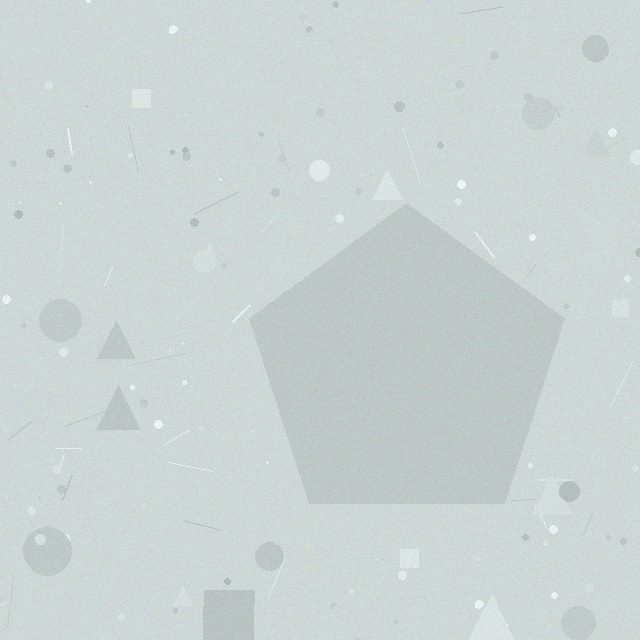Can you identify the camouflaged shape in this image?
The camouflaged shape is a pentagon.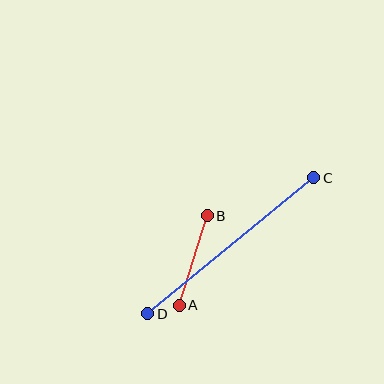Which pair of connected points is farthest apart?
Points C and D are farthest apart.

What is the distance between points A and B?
The distance is approximately 94 pixels.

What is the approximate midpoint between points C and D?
The midpoint is at approximately (231, 246) pixels.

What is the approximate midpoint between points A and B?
The midpoint is at approximately (193, 260) pixels.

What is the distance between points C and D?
The distance is approximately 214 pixels.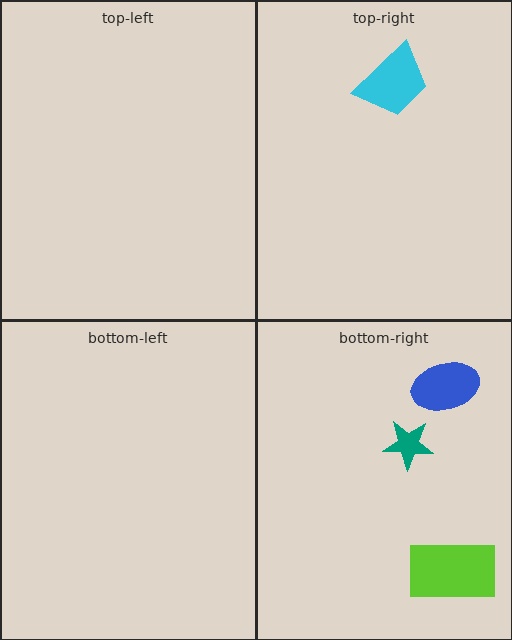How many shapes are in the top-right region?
1.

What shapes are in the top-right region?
The cyan trapezoid.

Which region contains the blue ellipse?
The bottom-right region.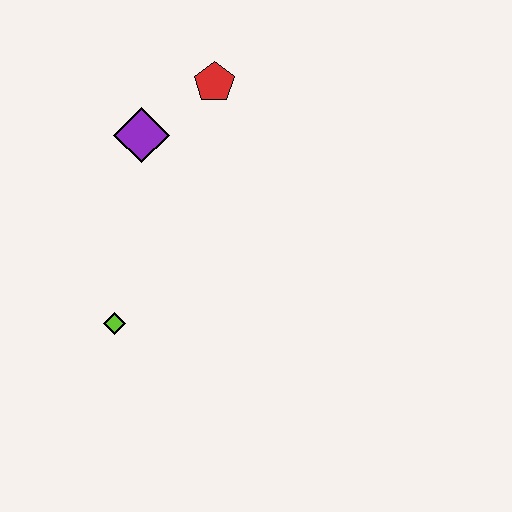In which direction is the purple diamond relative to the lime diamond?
The purple diamond is above the lime diamond.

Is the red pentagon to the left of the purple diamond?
No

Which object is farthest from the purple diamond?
The lime diamond is farthest from the purple diamond.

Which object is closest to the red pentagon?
The purple diamond is closest to the red pentagon.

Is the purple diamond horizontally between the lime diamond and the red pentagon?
Yes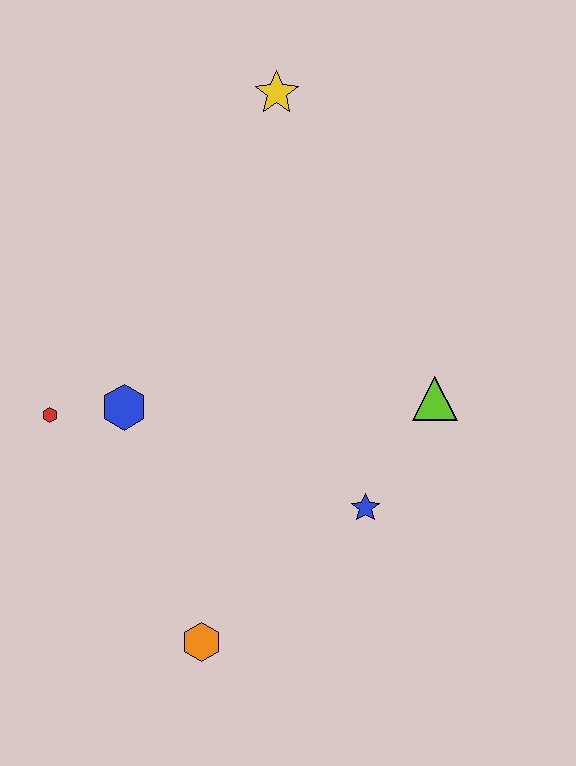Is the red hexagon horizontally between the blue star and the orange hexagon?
No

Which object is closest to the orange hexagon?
The blue star is closest to the orange hexagon.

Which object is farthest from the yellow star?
The orange hexagon is farthest from the yellow star.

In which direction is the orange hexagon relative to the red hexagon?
The orange hexagon is below the red hexagon.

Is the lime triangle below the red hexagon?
No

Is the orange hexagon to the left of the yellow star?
Yes